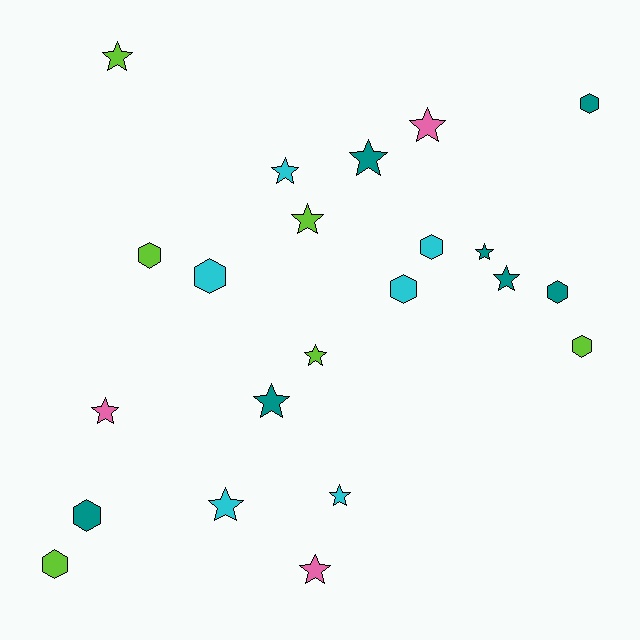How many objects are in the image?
There are 22 objects.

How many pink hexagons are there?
There are no pink hexagons.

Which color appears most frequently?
Teal, with 7 objects.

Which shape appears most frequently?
Star, with 13 objects.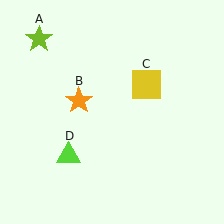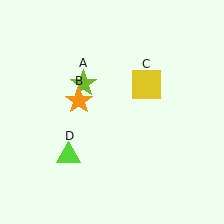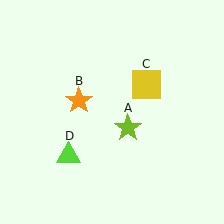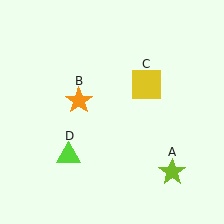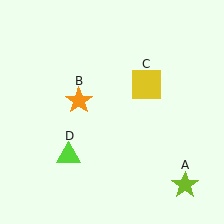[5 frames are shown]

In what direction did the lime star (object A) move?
The lime star (object A) moved down and to the right.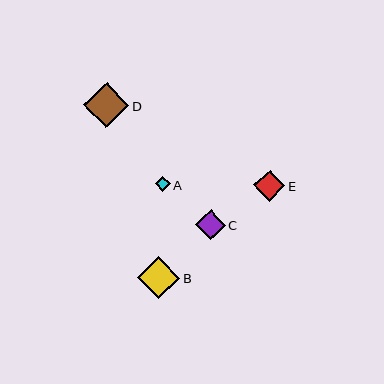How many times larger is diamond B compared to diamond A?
Diamond B is approximately 2.7 times the size of diamond A.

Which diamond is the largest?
Diamond D is the largest with a size of approximately 45 pixels.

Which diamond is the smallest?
Diamond A is the smallest with a size of approximately 15 pixels.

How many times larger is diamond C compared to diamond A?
Diamond C is approximately 2.0 times the size of diamond A.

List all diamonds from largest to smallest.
From largest to smallest: D, B, E, C, A.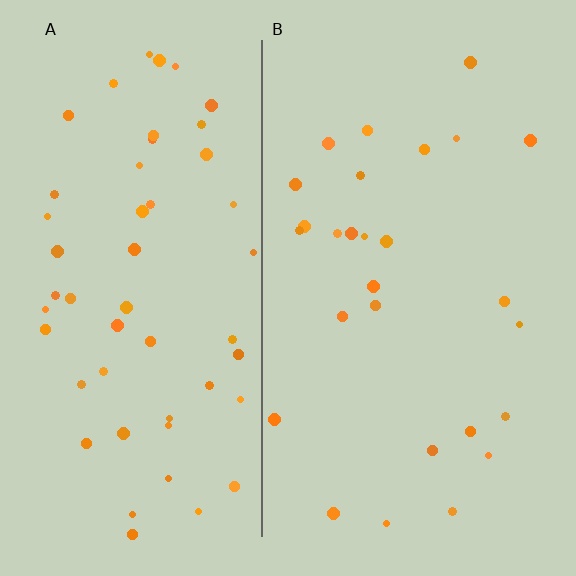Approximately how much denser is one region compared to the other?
Approximately 1.9× — region A over region B.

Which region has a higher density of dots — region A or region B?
A (the left).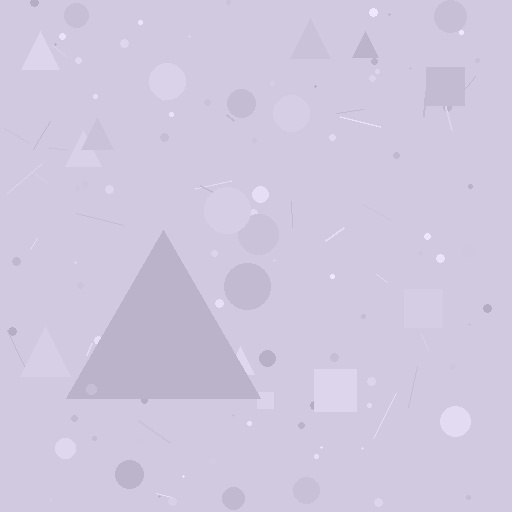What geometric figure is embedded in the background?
A triangle is embedded in the background.